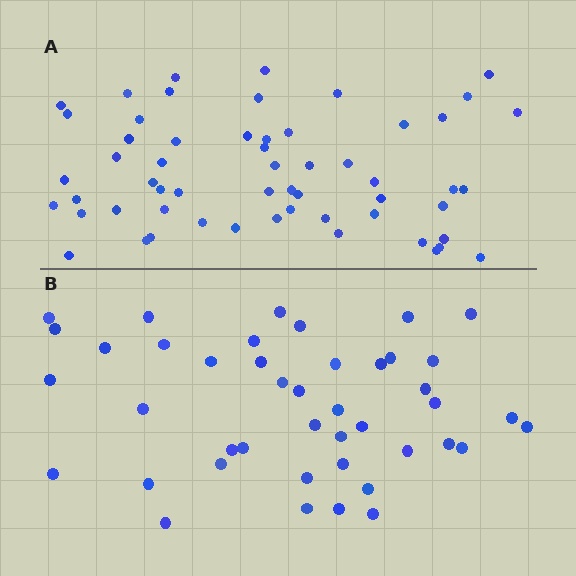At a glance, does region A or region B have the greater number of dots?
Region A (the top region) has more dots.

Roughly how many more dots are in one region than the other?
Region A has approximately 15 more dots than region B.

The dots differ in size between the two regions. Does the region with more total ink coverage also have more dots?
No. Region B has more total ink coverage because its dots are larger, but region A actually contains more individual dots. Total area can be misleading — the number of items is what matters here.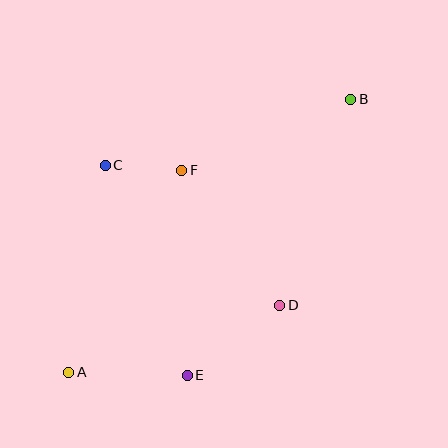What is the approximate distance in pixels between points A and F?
The distance between A and F is approximately 231 pixels.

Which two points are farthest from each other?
Points A and B are farthest from each other.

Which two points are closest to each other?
Points C and F are closest to each other.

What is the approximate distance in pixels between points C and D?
The distance between C and D is approximately 224 pixels.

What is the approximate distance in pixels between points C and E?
The distance between C and E is approximately 225 pixels.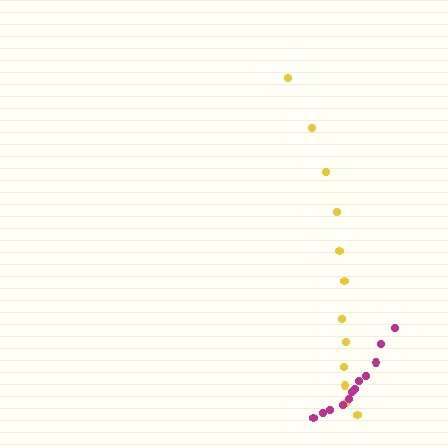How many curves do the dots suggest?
There are 2 distinct paths.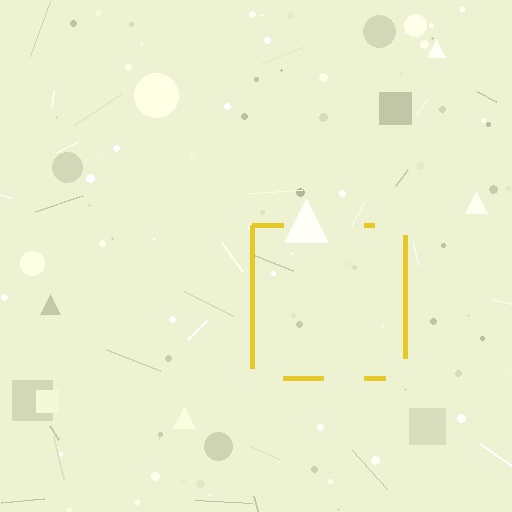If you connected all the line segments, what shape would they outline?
They would outline a square.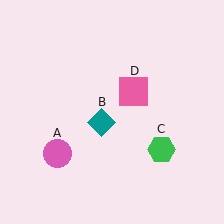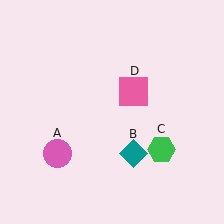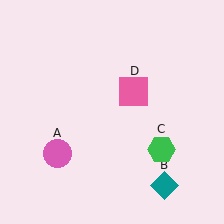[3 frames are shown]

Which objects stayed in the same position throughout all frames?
Pink circle (object A) and green hexagon (object C) and pink square (object D) remained stationary.